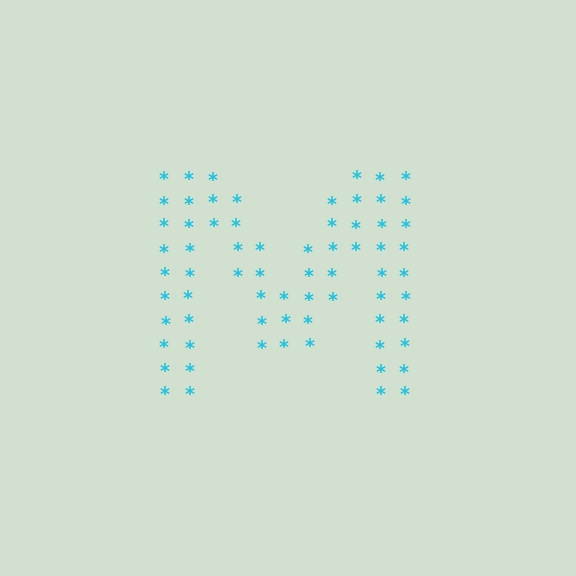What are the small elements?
The small elements are asterisks.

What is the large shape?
The large shape is the letter M.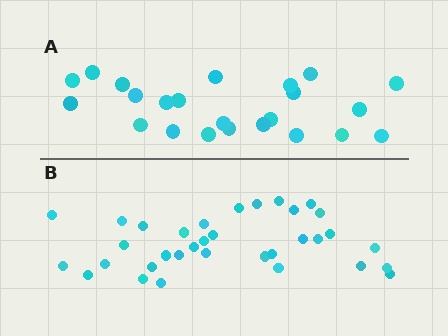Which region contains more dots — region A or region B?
Region B (the bottom region) has more dots.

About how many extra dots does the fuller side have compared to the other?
Region B has roughly 12 or so more dots than region A.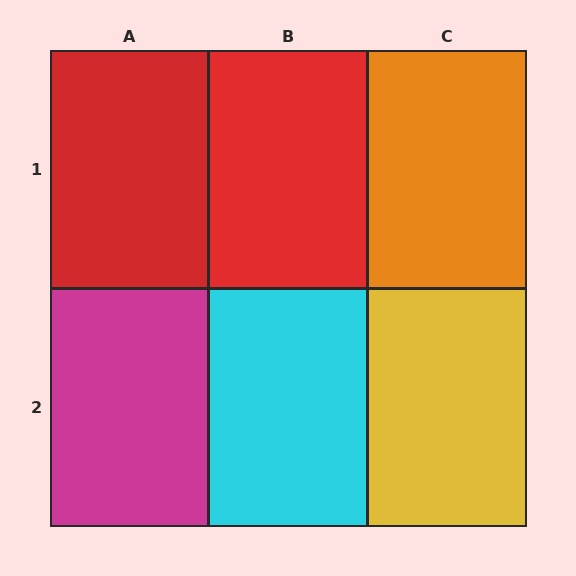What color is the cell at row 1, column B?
Red.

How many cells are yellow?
1 cell is yellow.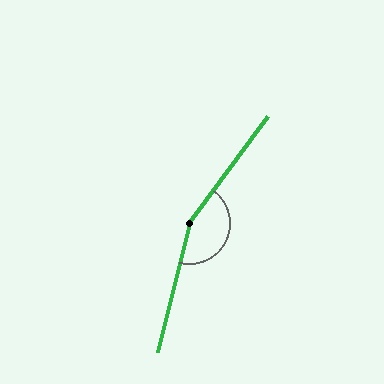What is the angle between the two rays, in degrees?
Approximately 157 degrees.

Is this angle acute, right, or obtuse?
It is obtuse.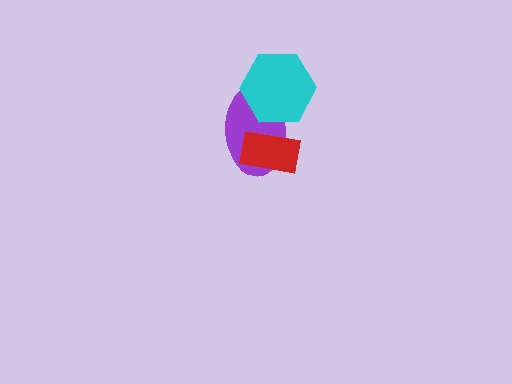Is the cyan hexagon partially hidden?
No, no other shape covers it.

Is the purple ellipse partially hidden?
Yes, it is partially covered by another shape.